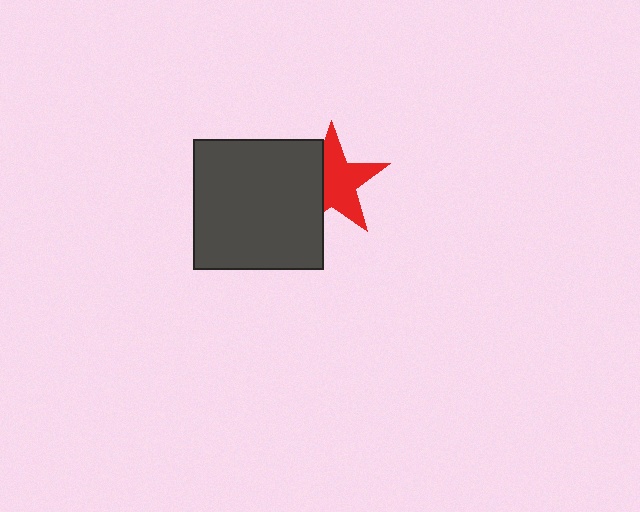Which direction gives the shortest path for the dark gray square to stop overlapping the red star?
Moving left gives the shortest separation.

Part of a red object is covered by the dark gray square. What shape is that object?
It is a star.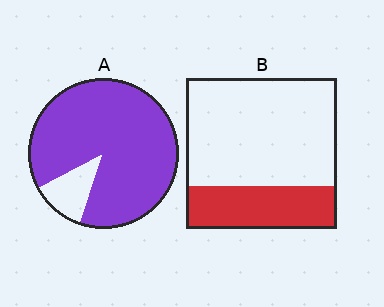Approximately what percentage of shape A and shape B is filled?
A is approximately 90% and B is approximately 30%.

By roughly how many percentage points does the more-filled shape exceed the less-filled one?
By roughly 60 percentage points (A over B).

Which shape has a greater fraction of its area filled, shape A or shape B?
Shape A.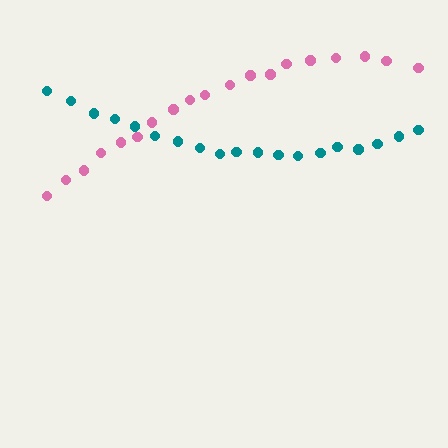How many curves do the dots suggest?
There are 2 distinct paths.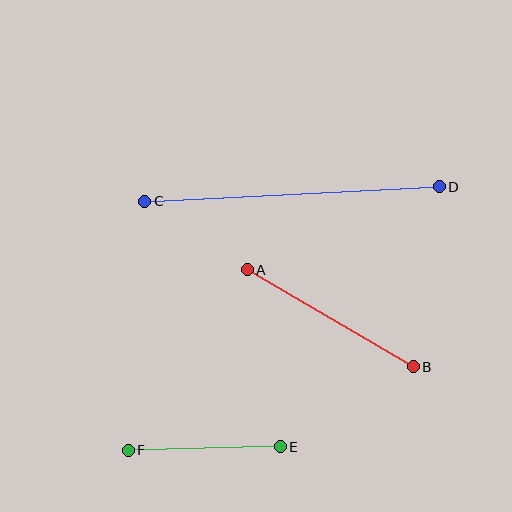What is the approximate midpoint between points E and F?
The midpoint is at approximately (204, 448) pixels.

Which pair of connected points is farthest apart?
Points C and D are farthest apart.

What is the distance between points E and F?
The distance is approximately 152 pixels.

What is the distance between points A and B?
The distance is approximately 192 pixels.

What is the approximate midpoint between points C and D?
The midpoint is at approximately (292, 194) pixels.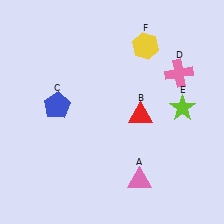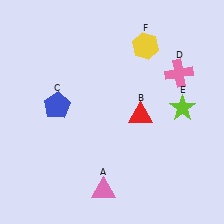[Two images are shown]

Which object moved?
The pink triangle (A) moved left.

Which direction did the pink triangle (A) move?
The pink triangle (A) moved left.